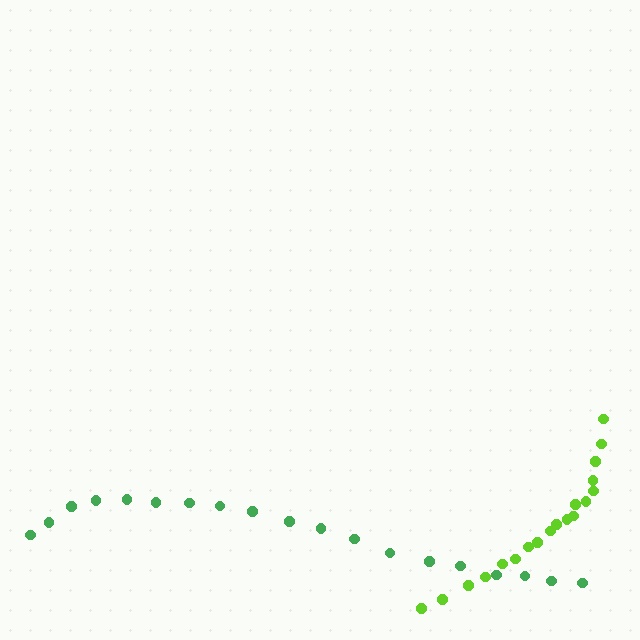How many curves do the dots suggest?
There are 2 distinct paths.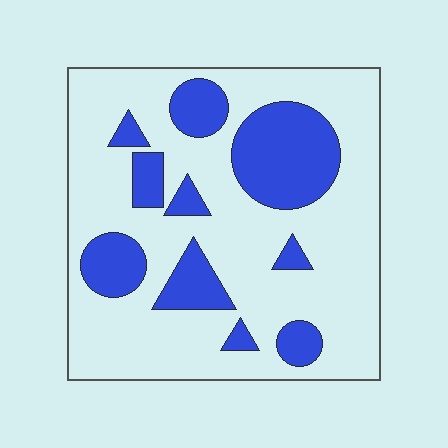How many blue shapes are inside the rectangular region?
10.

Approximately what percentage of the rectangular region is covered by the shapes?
Approximately 25%.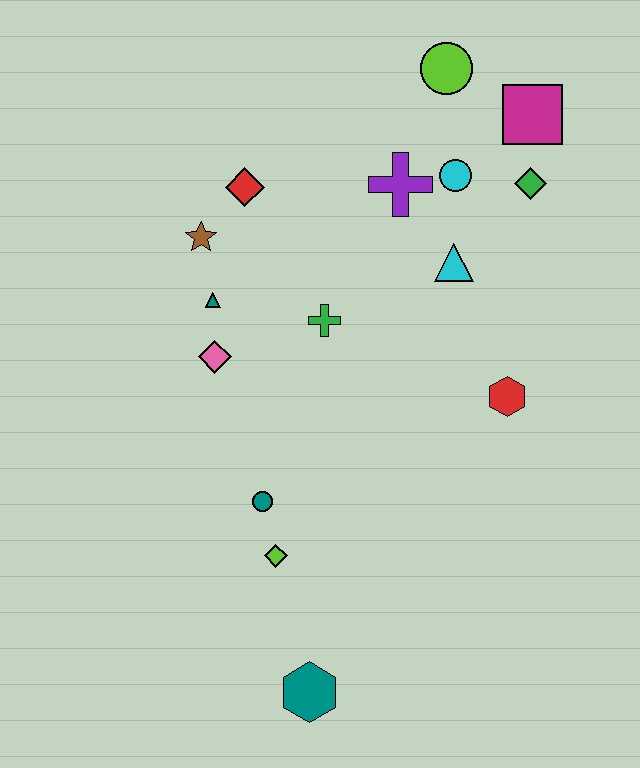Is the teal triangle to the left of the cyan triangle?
Yes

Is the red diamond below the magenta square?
Yes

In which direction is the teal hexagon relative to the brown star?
The teal hexagon is below the brown star.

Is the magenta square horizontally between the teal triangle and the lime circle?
No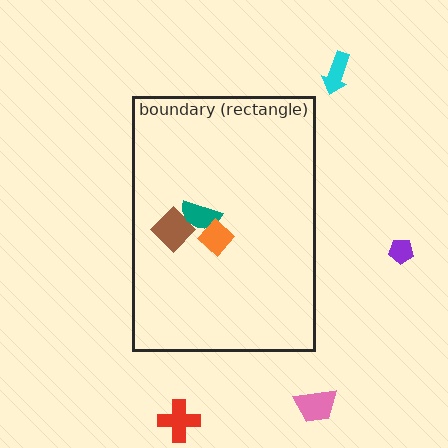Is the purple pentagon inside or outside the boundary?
Outside.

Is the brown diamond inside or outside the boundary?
Inside.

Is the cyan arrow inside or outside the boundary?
Outside.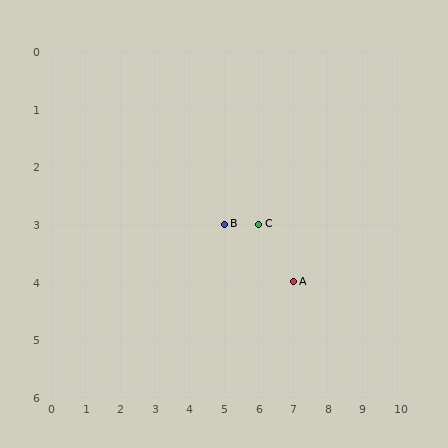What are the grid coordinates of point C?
Point C is at grid coordinates (6, 3).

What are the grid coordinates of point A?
Point A is at grid coordinates (7, 4).